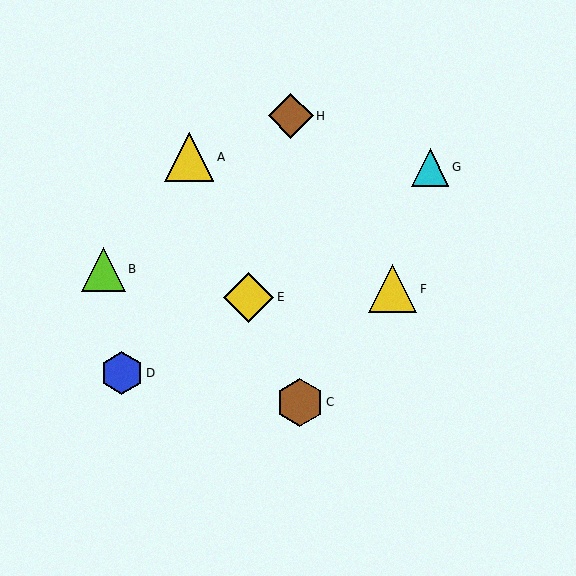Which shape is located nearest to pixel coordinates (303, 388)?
The brown hexagon (labeled C) at (300, 402) is nearest to that location.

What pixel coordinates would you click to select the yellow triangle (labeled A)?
Click at (189, 157) to select the yellow triangle A.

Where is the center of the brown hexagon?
The center of the brown hexagon is at (300, 402).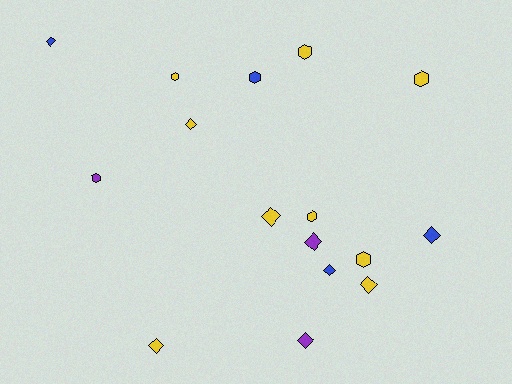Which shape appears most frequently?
Diamond, with 9 objects.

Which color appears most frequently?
Yellow, with 9 objects.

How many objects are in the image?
There are 16 objects.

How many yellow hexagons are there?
There are 5 yellow hexagons.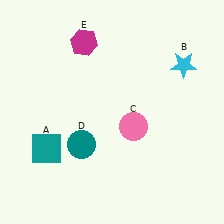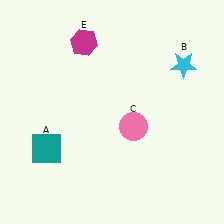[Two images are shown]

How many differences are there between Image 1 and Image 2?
There is 1 difference between the two images.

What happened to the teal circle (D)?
The teal circle (D) was removed in Image 2. It was in the bottom-left area of Image 1.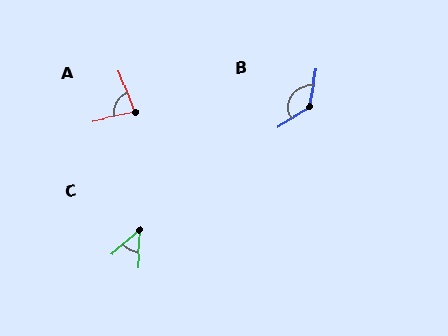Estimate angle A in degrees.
Approximately 81 degrees.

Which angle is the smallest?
C, at approximately 46 degrees.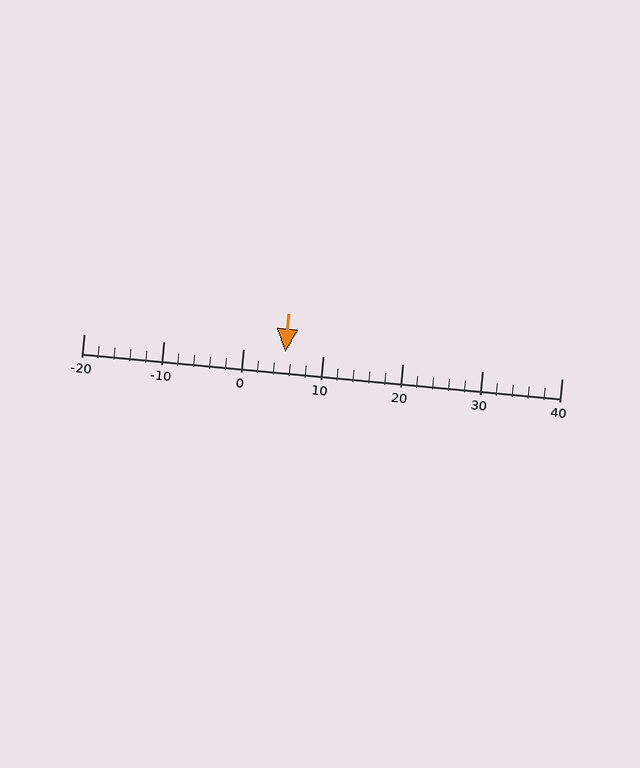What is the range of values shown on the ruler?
The ruler shows values from -20 to 40.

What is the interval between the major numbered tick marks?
The major tick marks are spaced 10 units apart.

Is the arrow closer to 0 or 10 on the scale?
The arrow is closer to 10.